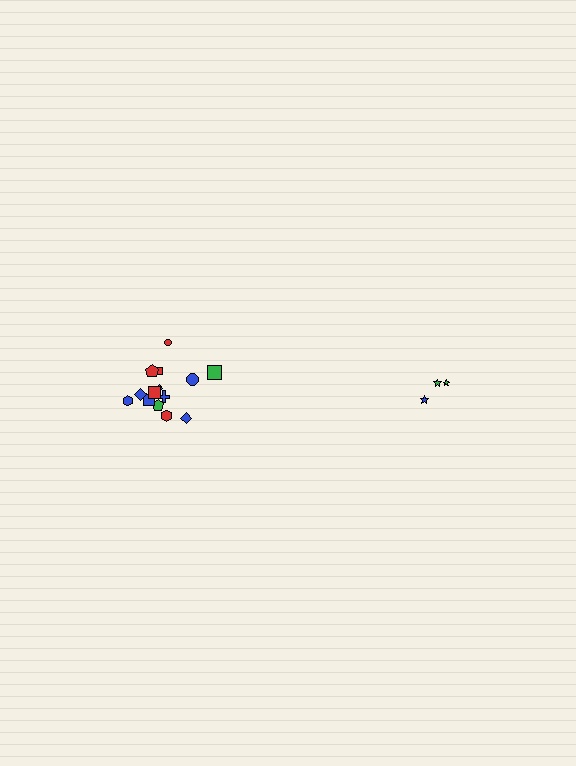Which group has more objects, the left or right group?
The left group.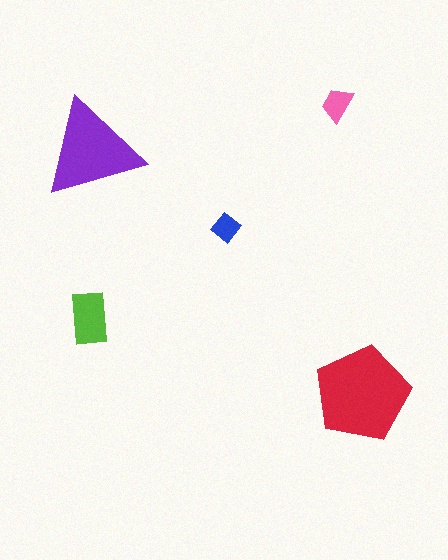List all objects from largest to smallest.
The red pentagon, the purple triangle, the lime rectangle, the pink trapezoid, the blue diamond.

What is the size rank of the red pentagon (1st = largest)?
1st.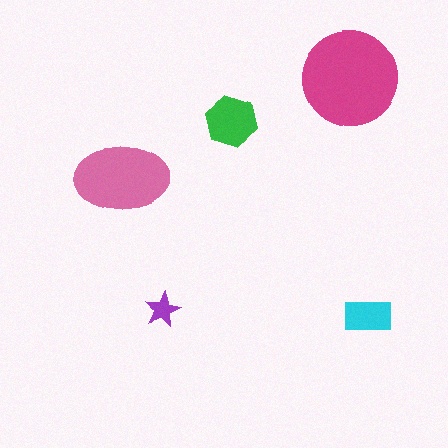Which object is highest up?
The magenta circle is topmost.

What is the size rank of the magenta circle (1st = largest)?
1st.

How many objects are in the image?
There are 5 objects in the image.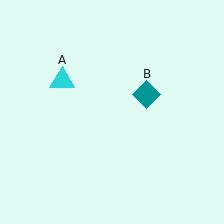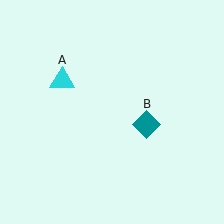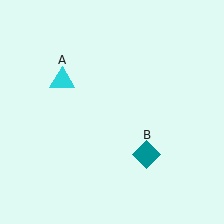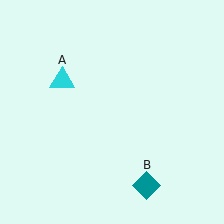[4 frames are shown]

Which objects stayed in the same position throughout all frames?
Cyan triangle (object A) remained stationary.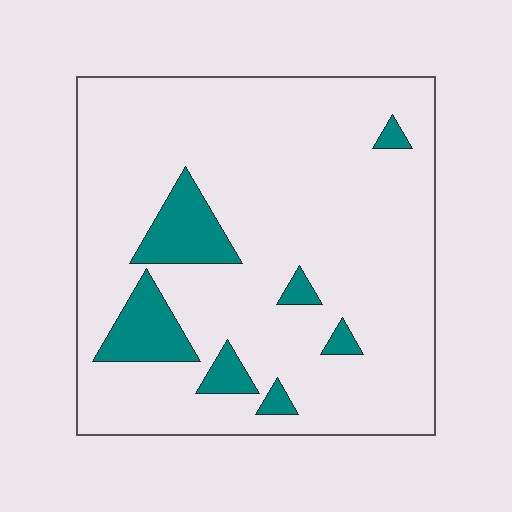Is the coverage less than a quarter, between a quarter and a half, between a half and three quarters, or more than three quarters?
Less than a quarter.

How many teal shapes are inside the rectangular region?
7.